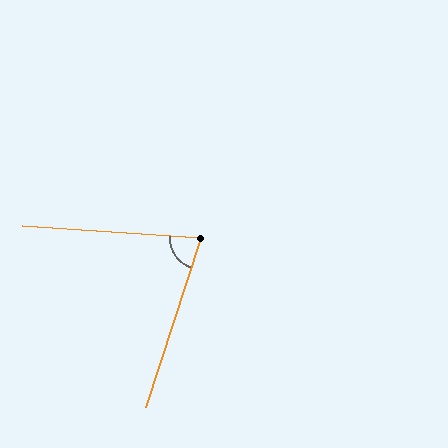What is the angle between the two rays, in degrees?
Approximately 76 degrees.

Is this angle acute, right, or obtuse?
It is acute.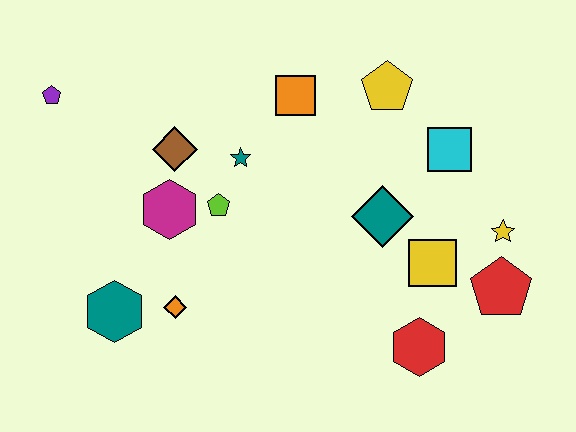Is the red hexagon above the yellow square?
No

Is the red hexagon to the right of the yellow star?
No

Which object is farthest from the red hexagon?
The purple pentagon is farthest from the red hexagon.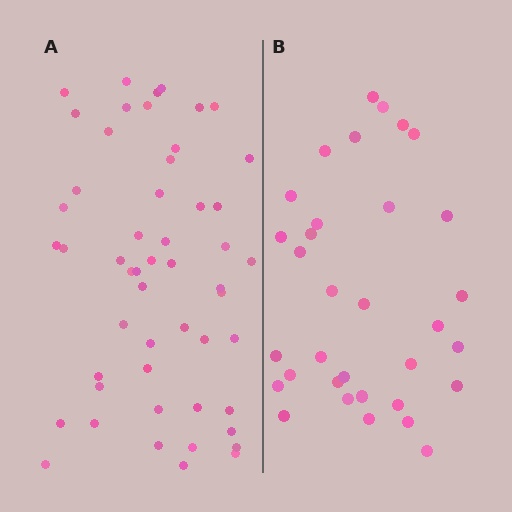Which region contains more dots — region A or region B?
Region A (the left region) has more dots.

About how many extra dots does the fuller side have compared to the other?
Region A has approximately 20 more dots than region B.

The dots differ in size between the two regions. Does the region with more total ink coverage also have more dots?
No. Region B has more total ink coverage because its dots are larger, but region A actually contains more individual dots. Total area can be misleading — the number of items is what matters here.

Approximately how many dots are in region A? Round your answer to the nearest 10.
About 50 dots. (The exact count is 52, which rounds to 50.)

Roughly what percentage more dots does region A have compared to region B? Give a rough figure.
About 60% more.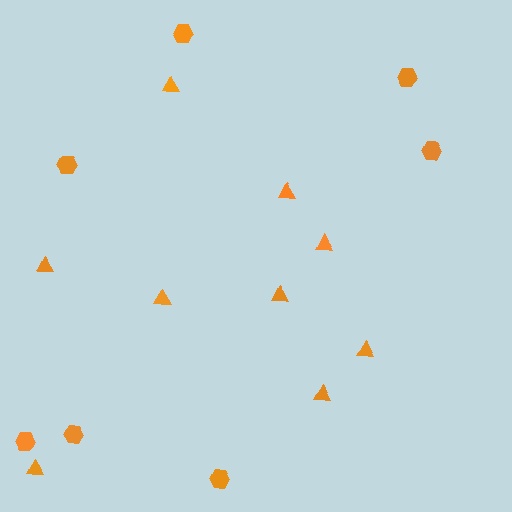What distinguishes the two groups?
There are 2 groups: one group of hexagons (7) and one group of triangles (9).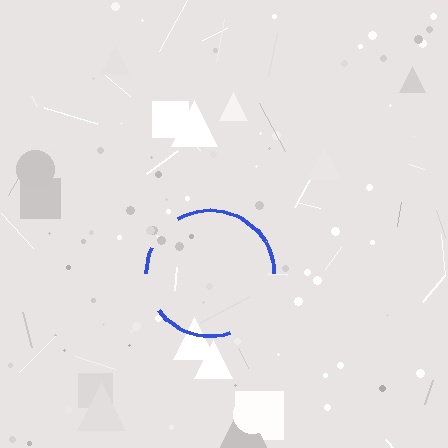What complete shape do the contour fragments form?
The contour fragments form a circle.